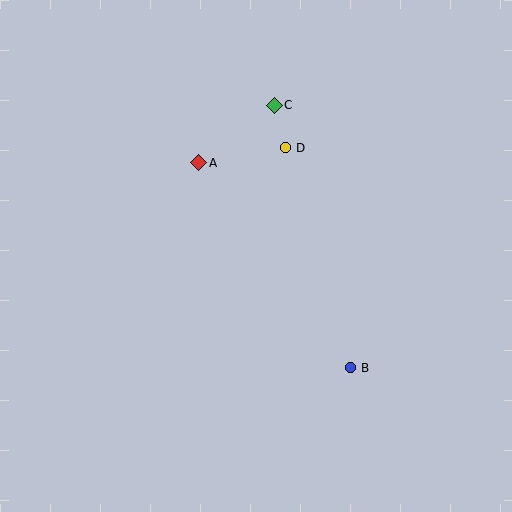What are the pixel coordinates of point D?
Point D is at (286, 148).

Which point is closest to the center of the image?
Point A at (199, 163) is closest to the center.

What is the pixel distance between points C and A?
The distance between C and A is 95 pixels.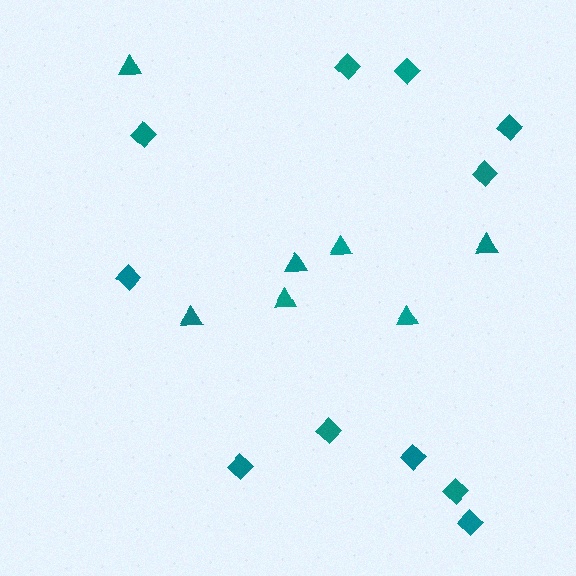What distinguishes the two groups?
There are 2 groups: one group of triangles (7) and one group of diamonds (11).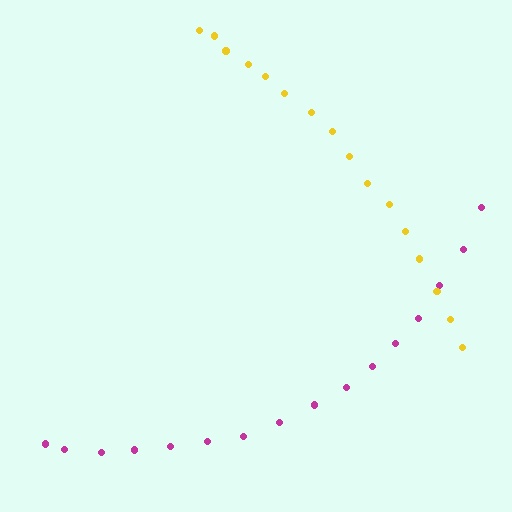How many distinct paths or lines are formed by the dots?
There are 2 distinct paths.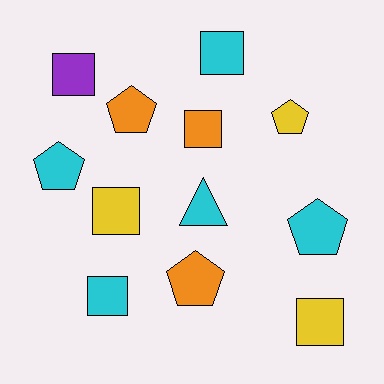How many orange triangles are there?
There are no orange triangles.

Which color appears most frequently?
Cyan, with 5 objects.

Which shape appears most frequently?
Square, with 6 objects.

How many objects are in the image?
There are 12 objects.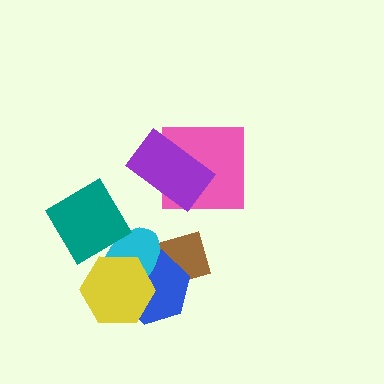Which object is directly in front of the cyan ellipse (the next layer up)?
The yellow hexagon is directly in front of the cyan ellipse.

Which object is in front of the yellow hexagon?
The teal diamond is in front of the yellow hexagon.